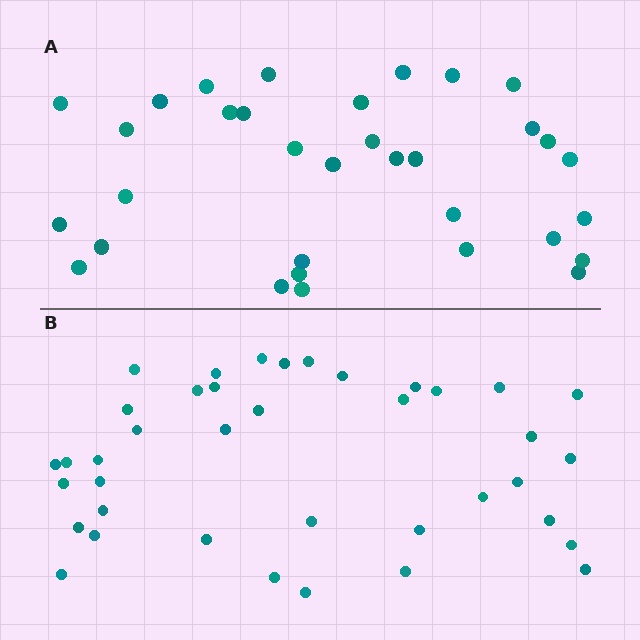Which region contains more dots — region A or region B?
Region B (the bottom region) has more dots.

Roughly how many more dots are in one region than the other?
Region B has about 6 more dots than region A.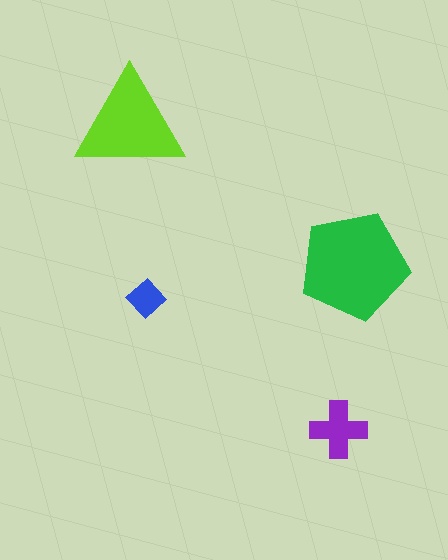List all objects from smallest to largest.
The blue diamond, the purple cross, the lime triangle, the green pentagon.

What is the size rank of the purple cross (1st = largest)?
3rd.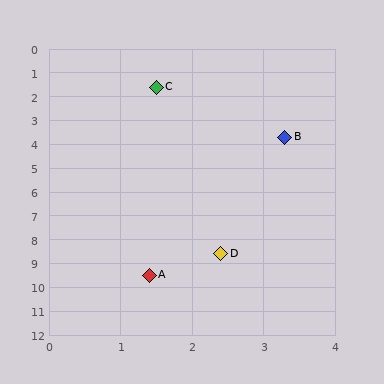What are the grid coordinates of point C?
Point C is at approximately (1.5, 1.6).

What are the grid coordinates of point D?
Point D is at approximately (2.4, 8.6).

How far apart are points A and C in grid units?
Points A and C are about 7.9 grid units apart.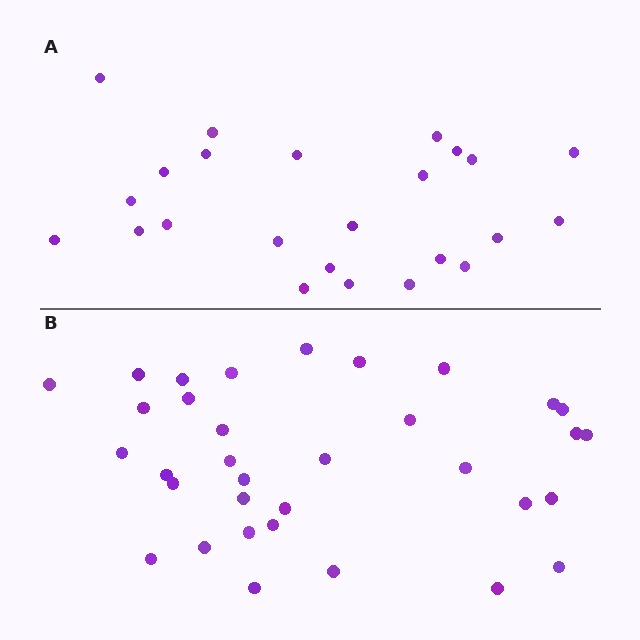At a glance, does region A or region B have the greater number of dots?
Region B (the bottom region) has more dots.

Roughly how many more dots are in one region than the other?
Region B has roughly 10 or so more dots than region A.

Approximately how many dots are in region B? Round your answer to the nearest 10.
About 30 dots. (The exact count is 34, which rounds to 30.)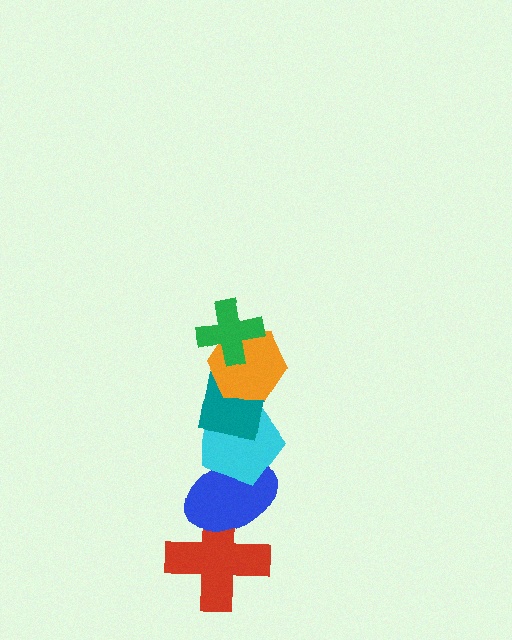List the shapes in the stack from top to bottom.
From top to bottom: the green cross, the orange hexagon, the teal square, the cyan pentagon, the blue ellipse, the red cross.